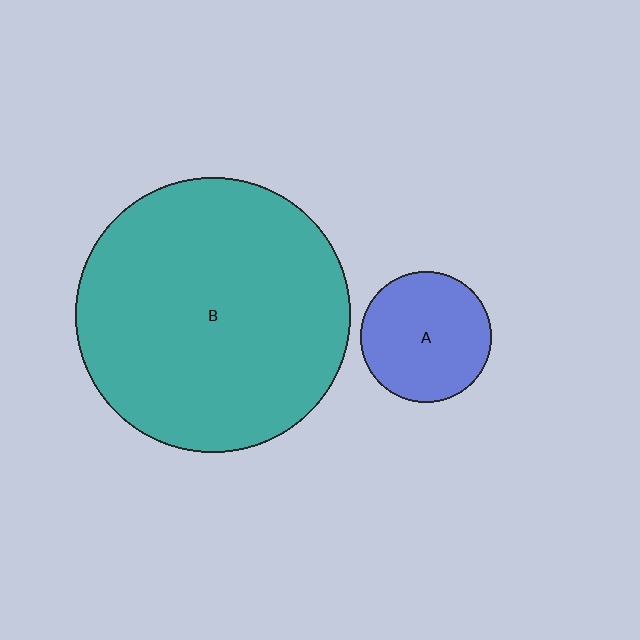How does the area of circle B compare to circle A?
Approximately 4.4 times.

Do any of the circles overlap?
No, none of the circles overlap.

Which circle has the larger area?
Circle B (teal).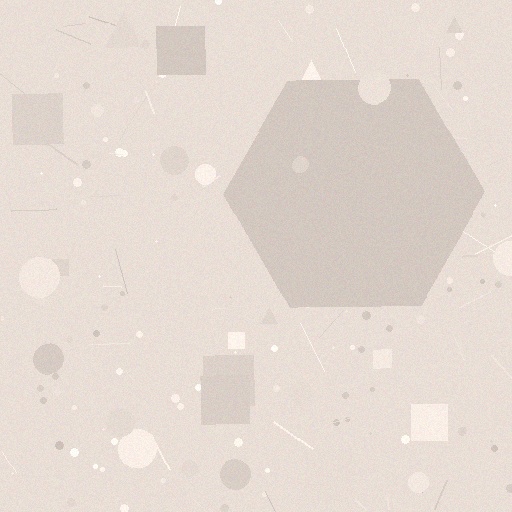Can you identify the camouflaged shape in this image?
The camouflaged shape is a hexagon.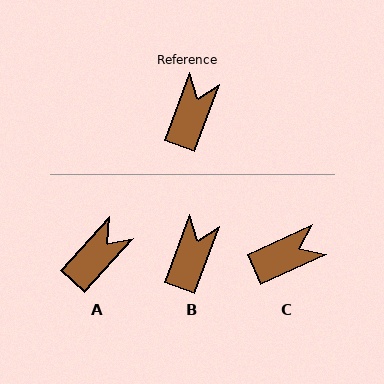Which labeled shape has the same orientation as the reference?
B.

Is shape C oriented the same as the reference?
No, it is off by about 44 degrees.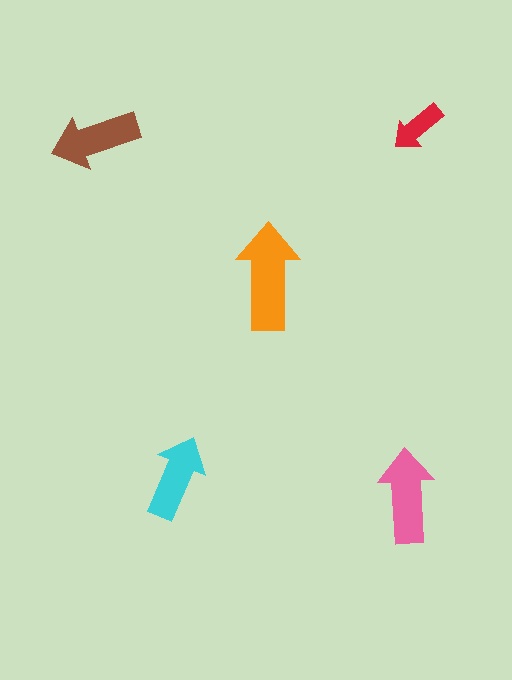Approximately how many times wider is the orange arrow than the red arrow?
About 2 times wider.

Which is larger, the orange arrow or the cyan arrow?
The orange one.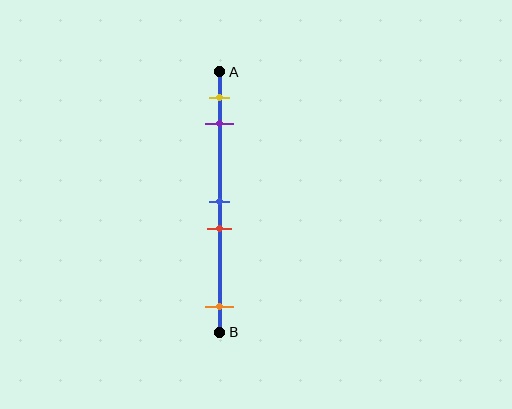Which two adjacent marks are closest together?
The blue and red marks are the closest adjacent pair.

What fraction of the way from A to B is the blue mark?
The blue mark is approximately 50% (0.5) of the way from A to B.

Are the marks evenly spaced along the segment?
No, the marks are not evenly spaced.